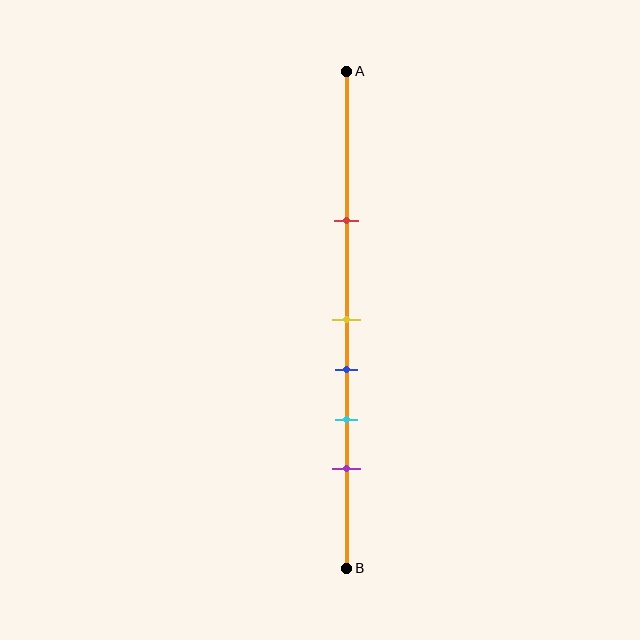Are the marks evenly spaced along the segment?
No, the marks are not evenly spaced.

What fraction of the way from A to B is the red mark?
The red mark is approximately 30% (0.3) of the way from A to B.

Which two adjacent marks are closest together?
The yellow and blue marks are the closest adjacent pair.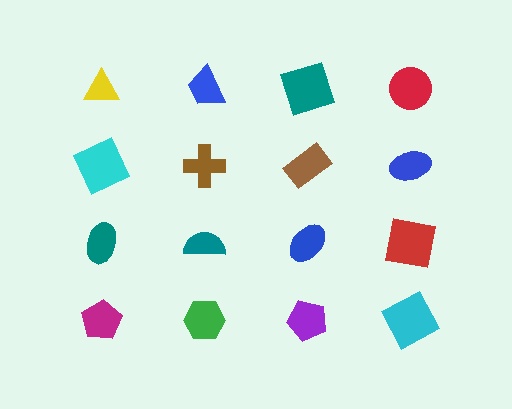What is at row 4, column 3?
A purple pentagon.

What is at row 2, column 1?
A cyan square.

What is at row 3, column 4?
A red square.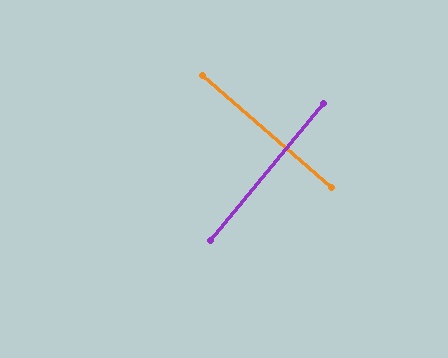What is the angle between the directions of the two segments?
Approximately 89 degrees.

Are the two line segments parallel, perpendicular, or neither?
Perpendicular — they meet at approximately 89°.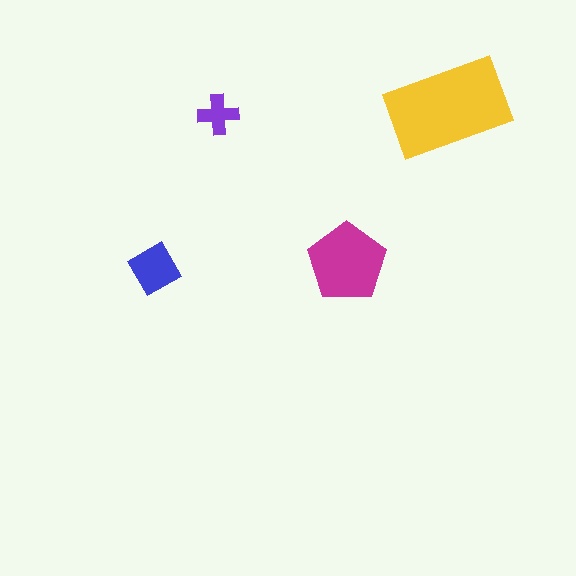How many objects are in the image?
There are 4 objects in the image.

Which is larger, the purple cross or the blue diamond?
The blue diamond.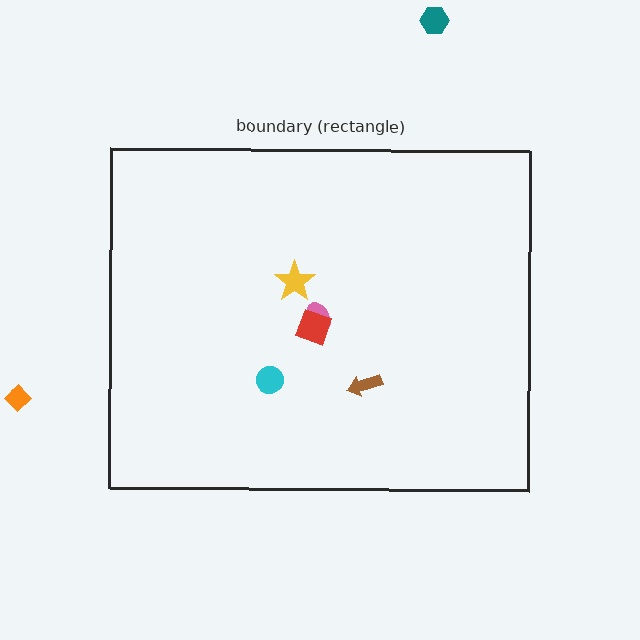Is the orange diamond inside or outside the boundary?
Outside.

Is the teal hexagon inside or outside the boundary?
Outside.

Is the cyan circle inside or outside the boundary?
Inside.